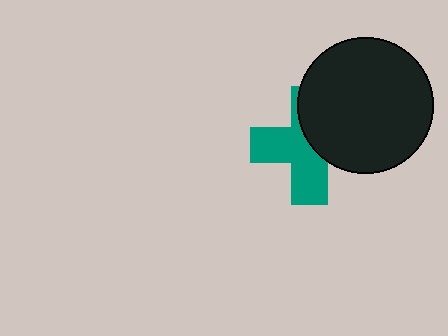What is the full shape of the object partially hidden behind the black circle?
The partially hidden object is a teal cross.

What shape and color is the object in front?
The object in front is a black circle.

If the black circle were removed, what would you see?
You would see the complete teal cross.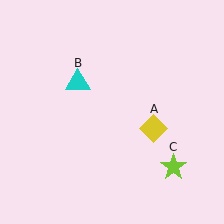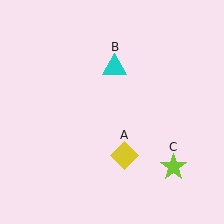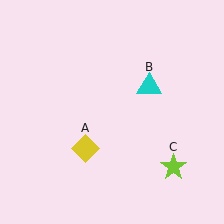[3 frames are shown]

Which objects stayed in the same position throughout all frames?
Lime star (object C) remained stationary.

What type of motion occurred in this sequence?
The yellow diamond (object A), cyan triangle (object B) rotated clockwise around the center of the scene.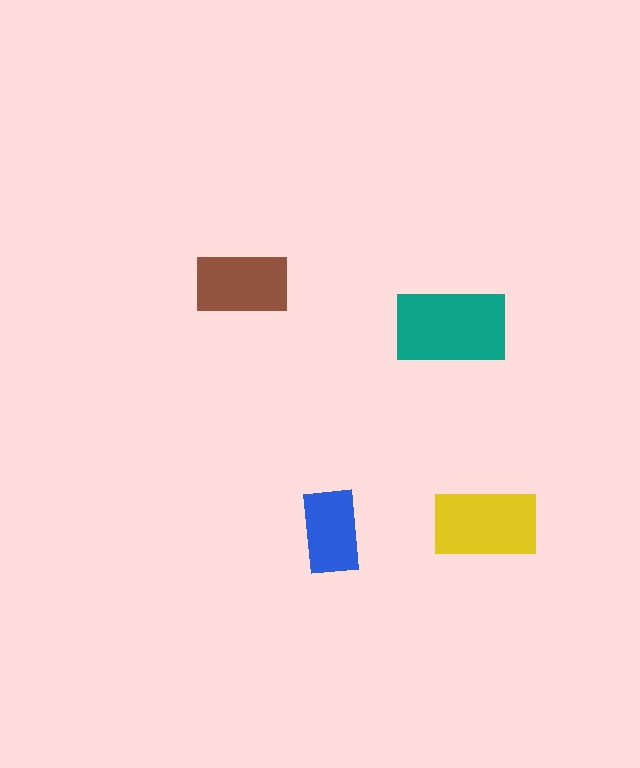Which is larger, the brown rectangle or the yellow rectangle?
The yellow one.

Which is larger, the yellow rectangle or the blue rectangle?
The yellow one.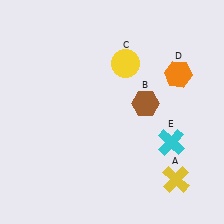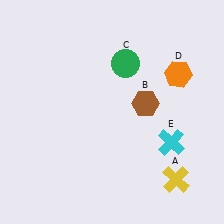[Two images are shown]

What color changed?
The circle (C) changed from yellow in Image 1 to green in Image 2.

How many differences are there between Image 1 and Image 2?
There is 1 difference between the two images.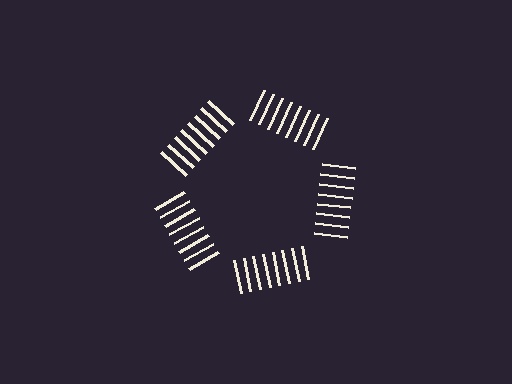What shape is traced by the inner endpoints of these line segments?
An illusory pentagon — the line segments terminate on its edges but no continuous stroke is drawn.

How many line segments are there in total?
40 — 8 along each of the 5 edges.